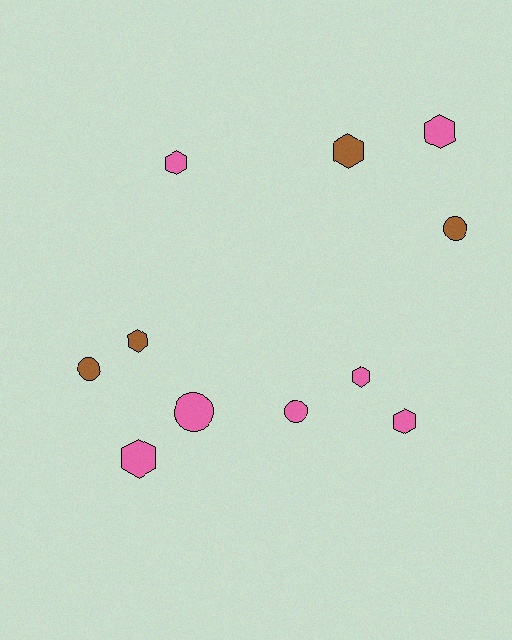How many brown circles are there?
There are 2 brown circles.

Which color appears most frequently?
Pink, with 7 objects.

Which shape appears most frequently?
Hexagon, with 7 objects.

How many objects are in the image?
There are 11 objects.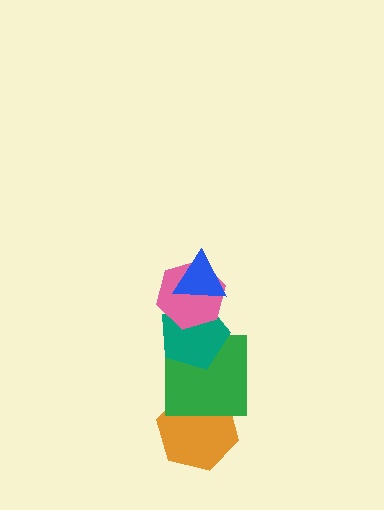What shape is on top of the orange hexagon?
The green square is on top of the orange hexagon.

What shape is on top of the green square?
The teal pentagon is on top of the green square.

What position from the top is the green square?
The green square is 4th from the top.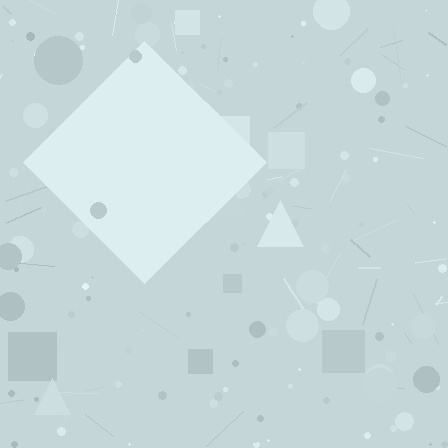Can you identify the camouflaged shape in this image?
The camouflaged shape is a diamond.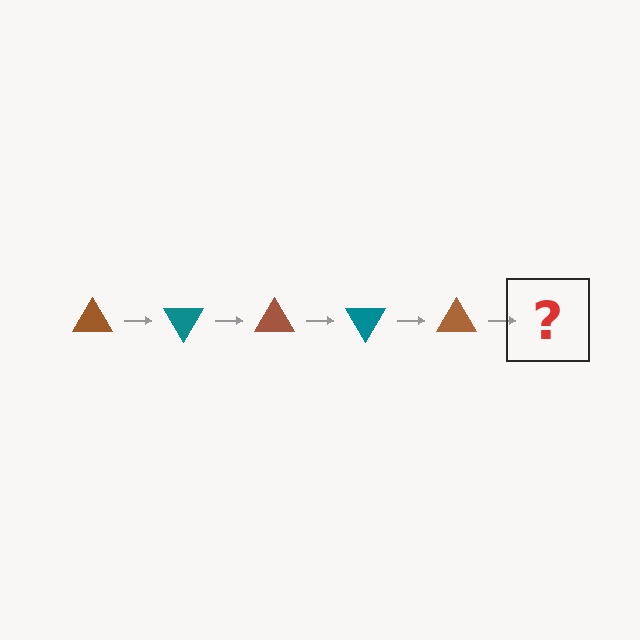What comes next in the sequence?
The next element should be a teal triangle, rotated 300 degrees from the start.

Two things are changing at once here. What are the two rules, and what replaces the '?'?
The two rules are that it rotates 60 degrees each step and the color cycles through brown and teal. The '?' should be a teal triangle, rotated 300 degrees from the start.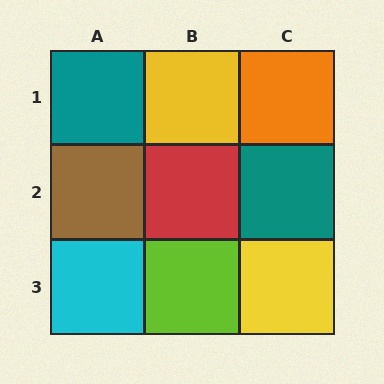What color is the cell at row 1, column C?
Orange.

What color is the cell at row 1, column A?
Teal.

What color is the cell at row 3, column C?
Yellow.